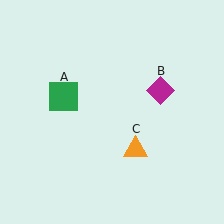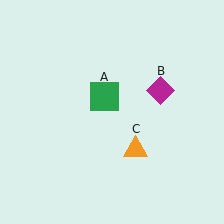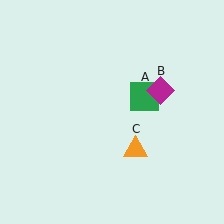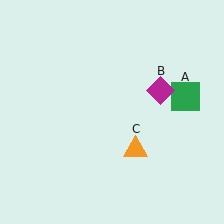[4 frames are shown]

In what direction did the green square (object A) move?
The green square (object A) moved right.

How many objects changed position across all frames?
1 object changed position: green square (object A).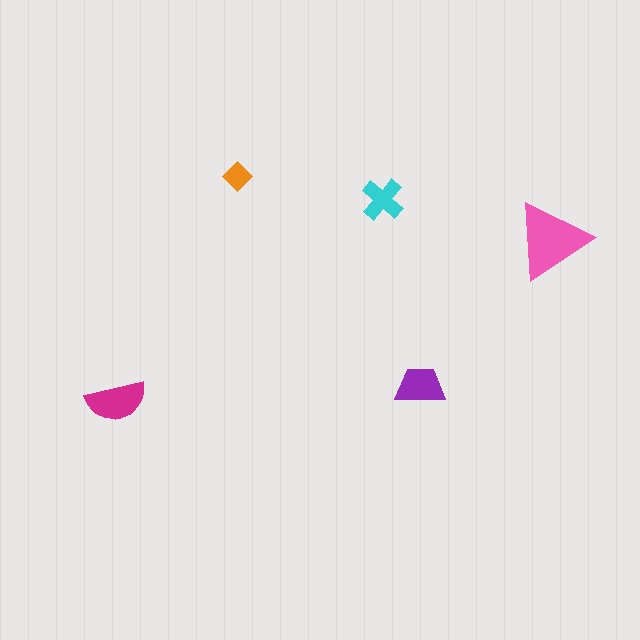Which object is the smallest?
The orange diamond.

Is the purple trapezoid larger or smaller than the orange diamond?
Larger.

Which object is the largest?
The pink triangle.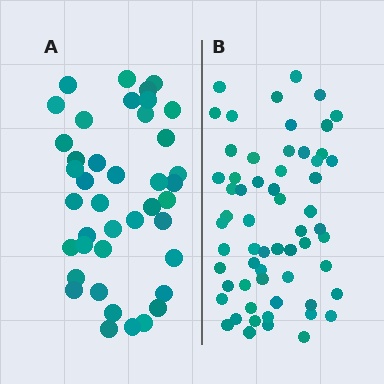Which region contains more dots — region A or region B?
Region B (the right region) has more dots.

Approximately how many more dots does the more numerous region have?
Region B has approximately 20 more dots than region A.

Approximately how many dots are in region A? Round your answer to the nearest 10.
About 40 dots. (The exact count is 41, which rounds to 40.)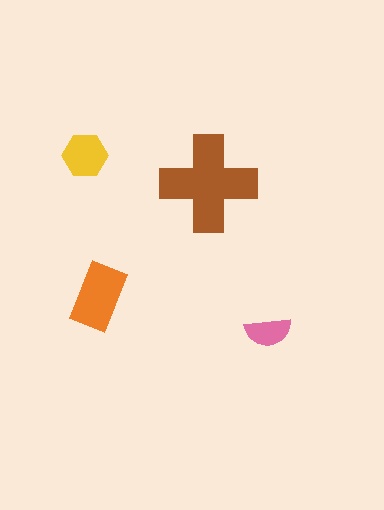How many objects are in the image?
There are 4 objects in the image.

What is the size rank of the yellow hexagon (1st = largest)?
3rd.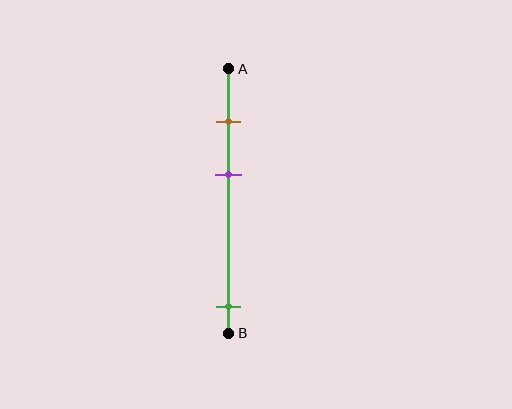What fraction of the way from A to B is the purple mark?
The purple mark is approximately 40% (0.4) of the way from A to B.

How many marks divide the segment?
There are 3 marks dividing the segment.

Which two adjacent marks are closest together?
The brown and purple marks are the closest adjacent pair.